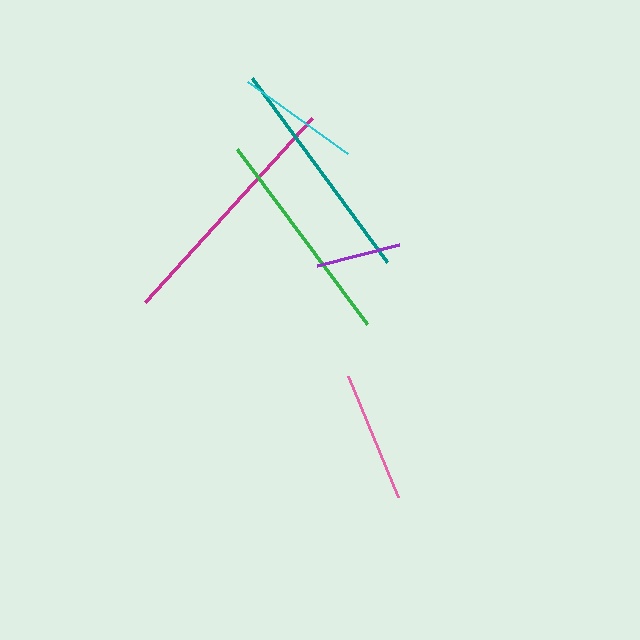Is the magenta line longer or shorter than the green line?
The magenta line is longer than the green line.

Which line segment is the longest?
The magenta line is the longest at approximately 249 pixels.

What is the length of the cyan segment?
The cyan segment is approximately 123 pixels long.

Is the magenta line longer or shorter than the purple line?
The magenta line is longer than the purple line.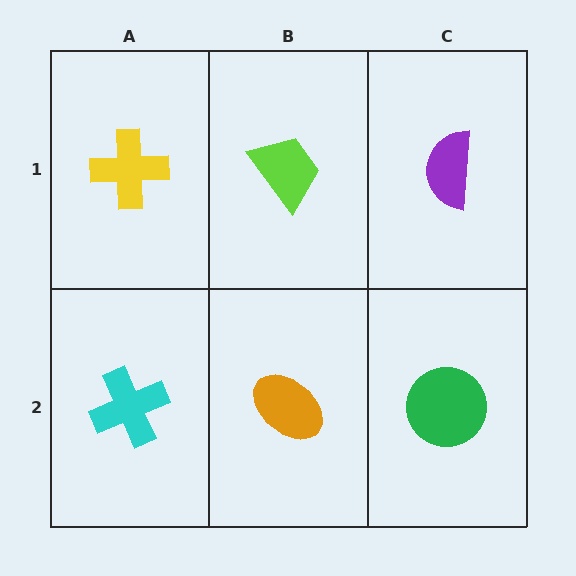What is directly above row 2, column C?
A purple semicircle.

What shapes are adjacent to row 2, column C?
A purple semicircle (row 1, column C), an orange ellipse (row 2, column B).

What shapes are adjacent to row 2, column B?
A lime trapezoid (row 1, column B), a cyan cross (row 2, column A), a green circle (row 2, column C).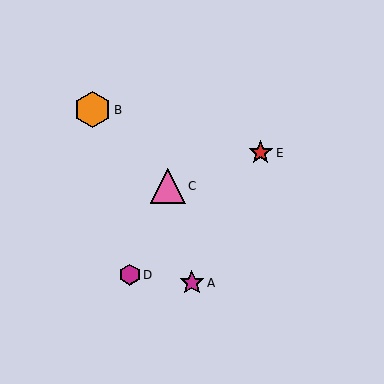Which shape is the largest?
The orange hexagon (labeled B) is the largest.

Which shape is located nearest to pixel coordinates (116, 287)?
The magenta hexagon (labeled D) at (130, 275) is nearest to that location.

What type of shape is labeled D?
Shape D is a magenta hexagon.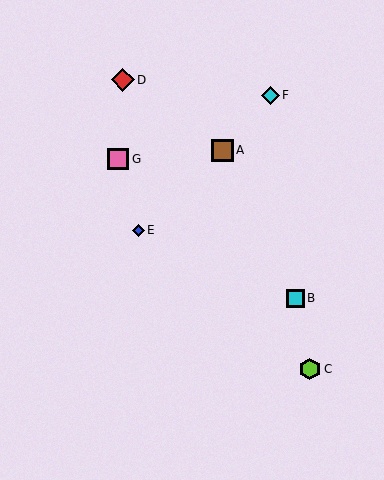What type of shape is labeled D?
Shape D is a red diamond.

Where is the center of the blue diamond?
The center of the blue diamond is at (138, 230).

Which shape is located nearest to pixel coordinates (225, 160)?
The brown square (labeled A) at (222, 150) is nearest to that location.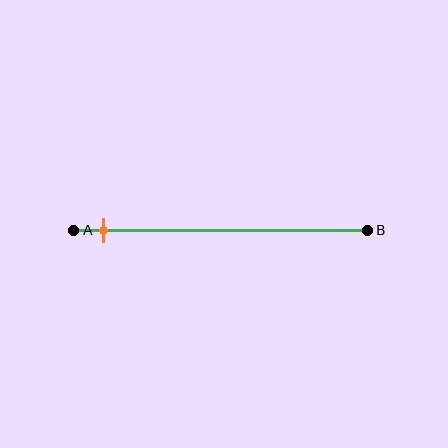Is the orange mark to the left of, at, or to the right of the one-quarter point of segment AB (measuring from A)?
The orange mark is to the left of the one-quarter point of segment AB.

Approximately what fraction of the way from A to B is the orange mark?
The orange mark is approximately 10% of the way from A to B.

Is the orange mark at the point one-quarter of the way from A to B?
No, the mark is at about 10% from A, not at the 25% one-quarter point.